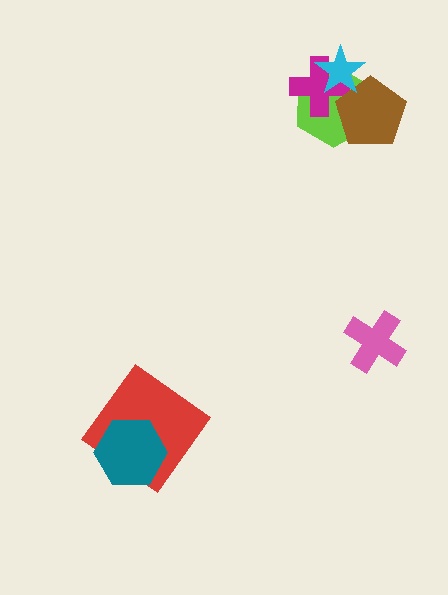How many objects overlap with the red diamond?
1 object overlaps with the red diamond.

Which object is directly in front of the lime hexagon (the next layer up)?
The magenta cross is directly in front of the lime hexagon.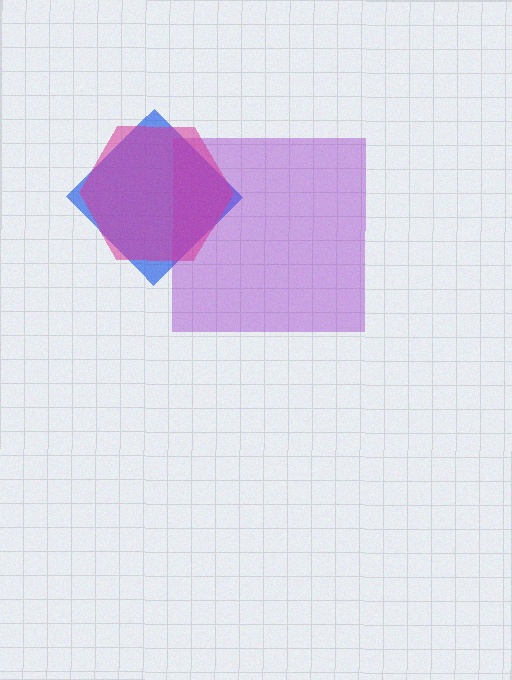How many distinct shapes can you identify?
There are 3 distinct shapes: a blue diamond, a purple square, a magenta hexagon.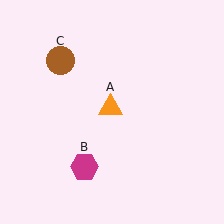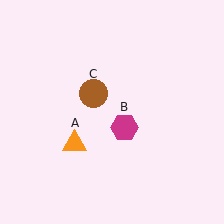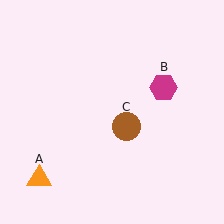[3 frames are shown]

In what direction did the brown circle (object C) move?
The brown circle (object C) moved down and to the right.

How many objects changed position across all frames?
3 objects changed position: orange triangle (object A), magenta hexagon (object B), brown circle (object C).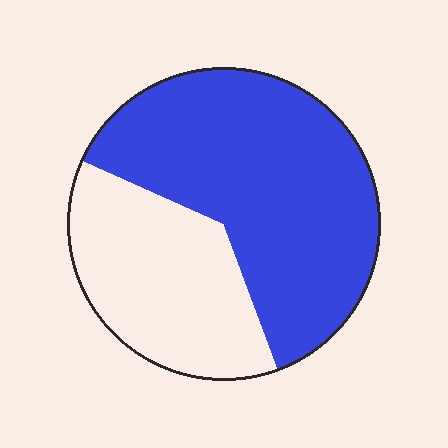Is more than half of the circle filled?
Yes.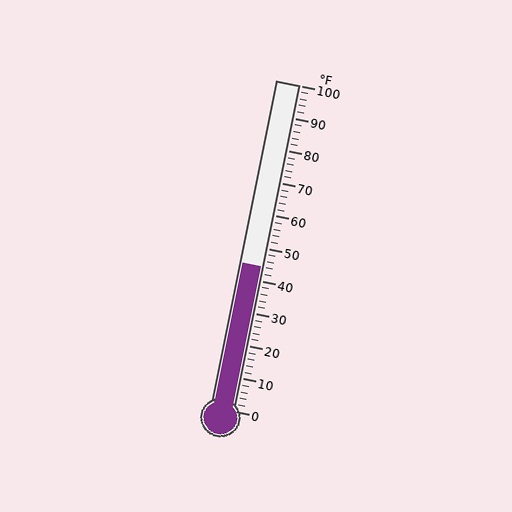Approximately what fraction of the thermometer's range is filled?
The thermometer is filled to approximately 45% of its range.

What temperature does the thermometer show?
The thermometer shows approximately 44°F.